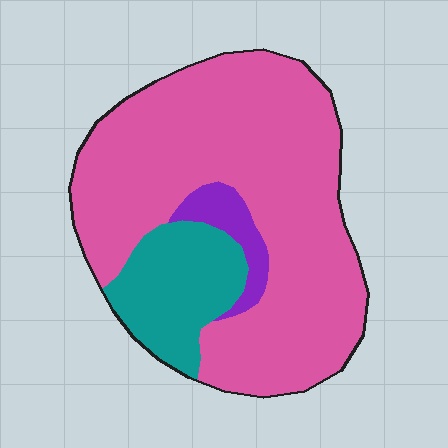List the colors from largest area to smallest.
From largest to smallest: pink, teal, purple.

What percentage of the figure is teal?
Teal takes up about one sixth (1/6) of the figure.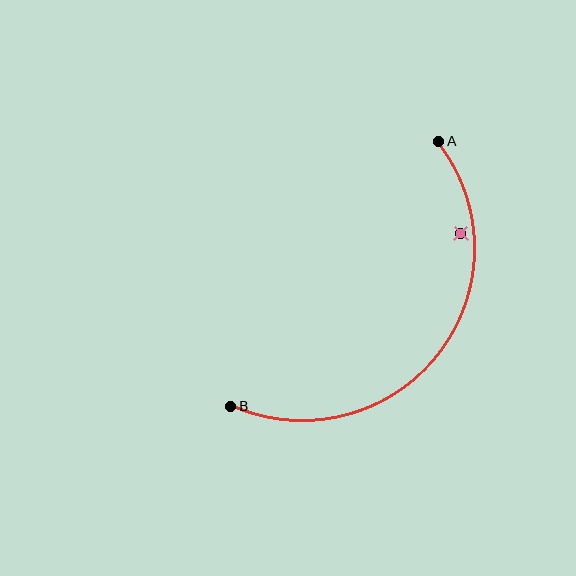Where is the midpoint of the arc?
The arc midpoint is the point on the curve farthest from the straight line joining A and B. It sits below and to the right of that line.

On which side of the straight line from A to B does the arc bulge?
The arc bulges below and to the right of the straight line connecting A and B.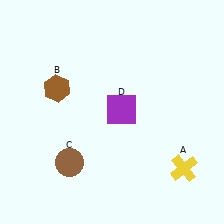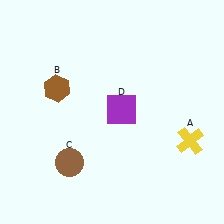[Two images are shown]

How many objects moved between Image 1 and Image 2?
1 object moved between the two images.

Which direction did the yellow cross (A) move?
The yellow cross (A) moved up.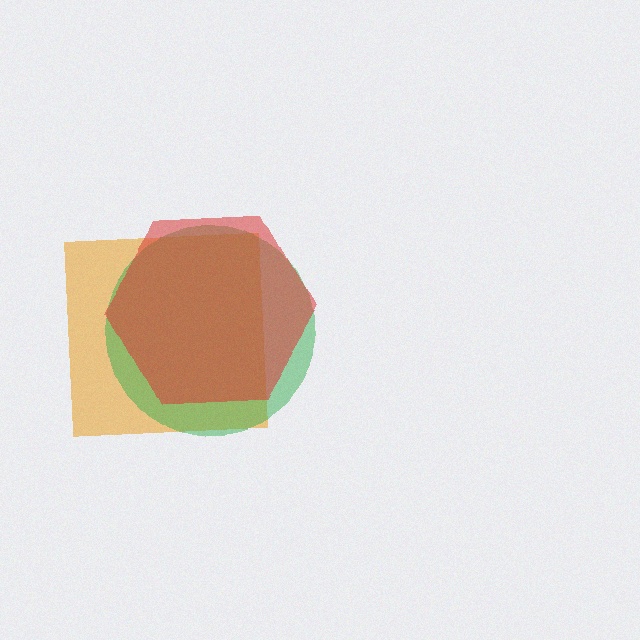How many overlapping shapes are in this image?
There are 3 overlapping shapes in the image.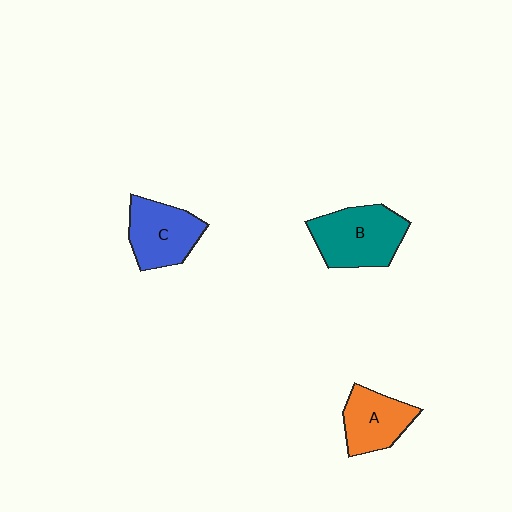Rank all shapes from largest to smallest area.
From largest to smallest: B (teal), C (blue), A (orange).